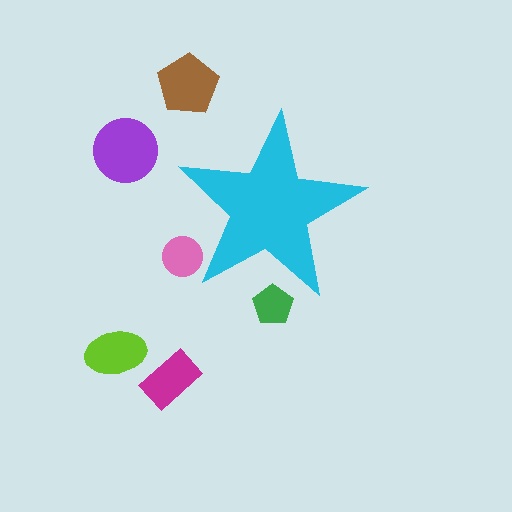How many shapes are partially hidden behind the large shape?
2 shapes are partially hidden.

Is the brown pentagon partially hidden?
No, the brown pentagon is fully visible.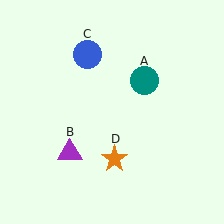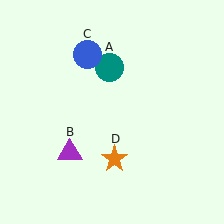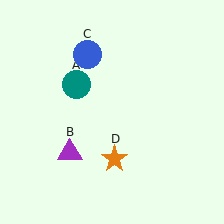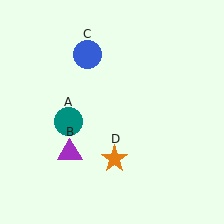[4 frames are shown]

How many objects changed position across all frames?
1 object changed position: teal circle (object A).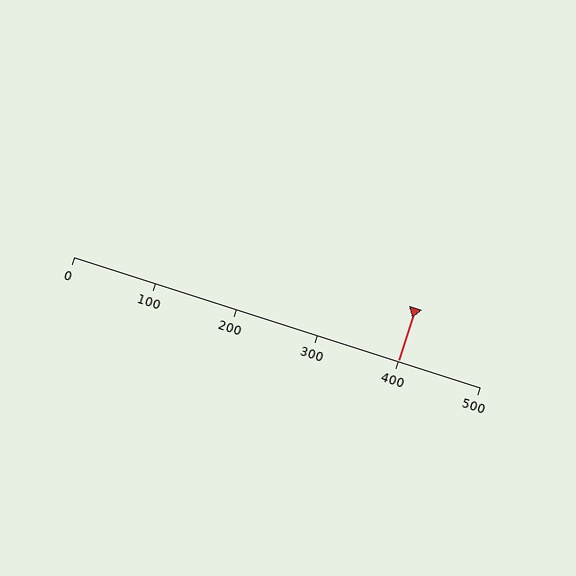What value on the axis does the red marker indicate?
The marker indicates approximately 400.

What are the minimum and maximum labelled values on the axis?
The axis runs from 0 to 500.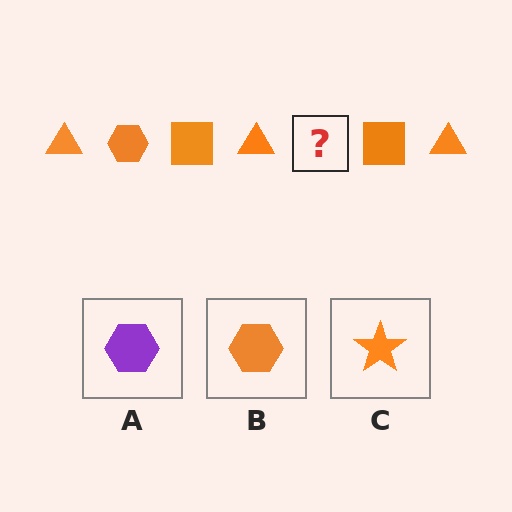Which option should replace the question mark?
Option B.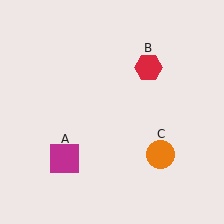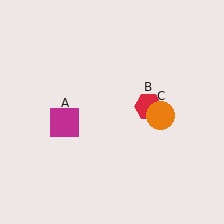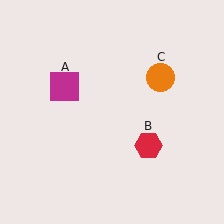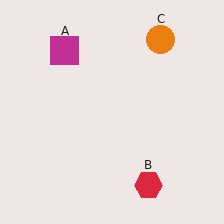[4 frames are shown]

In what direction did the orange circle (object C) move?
The orange circle (object C) moved up.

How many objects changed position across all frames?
3 objects changed position: magenta square (object A), red hexagon (object B), orange circle (object C).